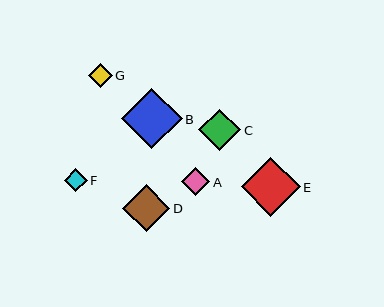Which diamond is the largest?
Diamond B is the largest with a size of approximately 60 pixels.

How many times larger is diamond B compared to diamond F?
Diamond B is approximately 2.7 times the size of diamond F.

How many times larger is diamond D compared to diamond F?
Diamond D is approximately 2.1 times the size of diamond F.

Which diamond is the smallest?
Diamond F is the smallest with a size of approximately 22 pixels.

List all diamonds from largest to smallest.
From largest to smallest: B, E, D, C, A, G, F.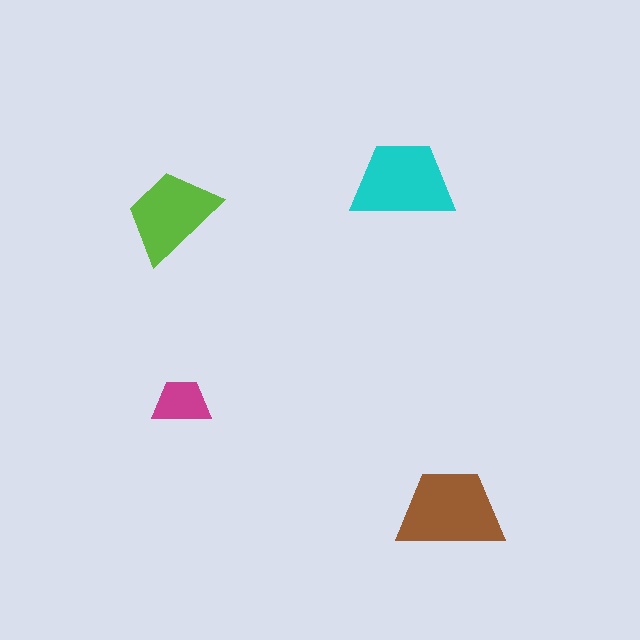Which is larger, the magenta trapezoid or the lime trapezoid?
The lime one.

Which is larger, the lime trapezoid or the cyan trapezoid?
The cyan one.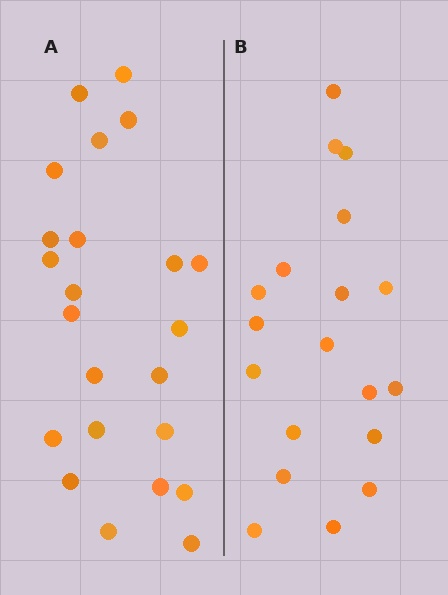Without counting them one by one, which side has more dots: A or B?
Region A (the left region) has more dots.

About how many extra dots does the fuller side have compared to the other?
Region A has about 4 more dots than region B.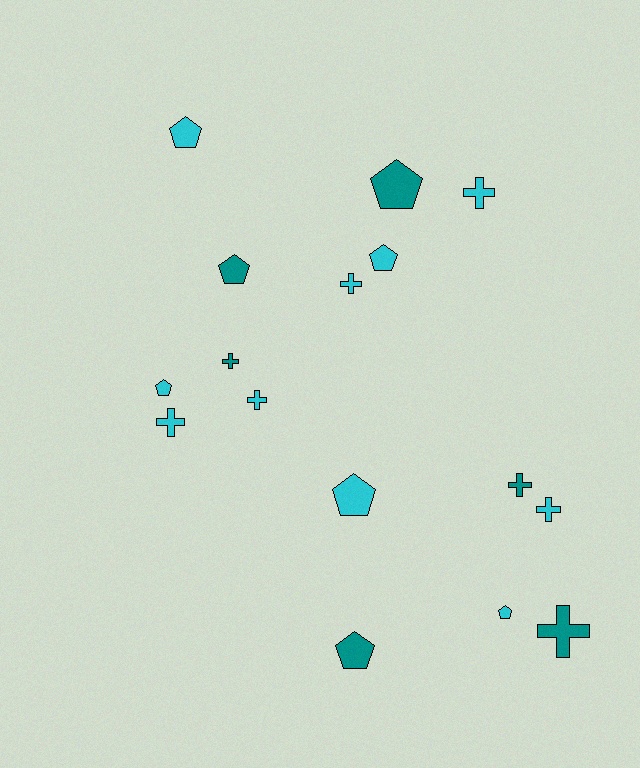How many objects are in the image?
There are 16 objects.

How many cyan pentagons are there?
There are 5 cyan pentagons.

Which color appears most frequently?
Cyan, with 10 objects.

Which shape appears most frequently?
Pentagon, with 8 objects.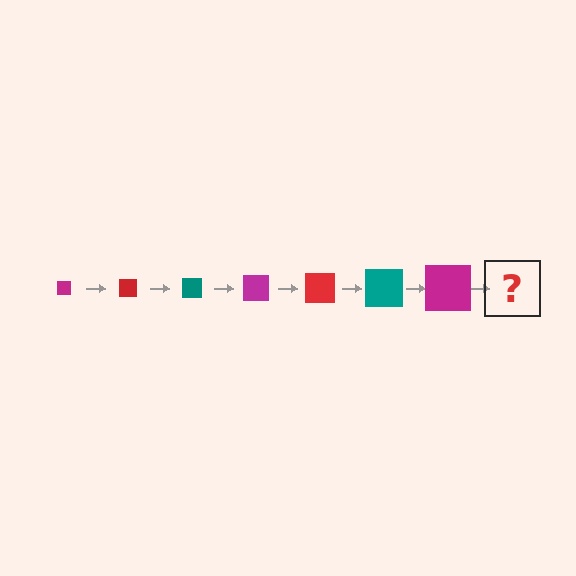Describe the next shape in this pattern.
It should be a red square, larger than the previous one.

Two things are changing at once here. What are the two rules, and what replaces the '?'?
The two rules are that the square grows larger each step and the color cycles through magenta, red, and teal. The '?' should be a red square, larger than the previous one.